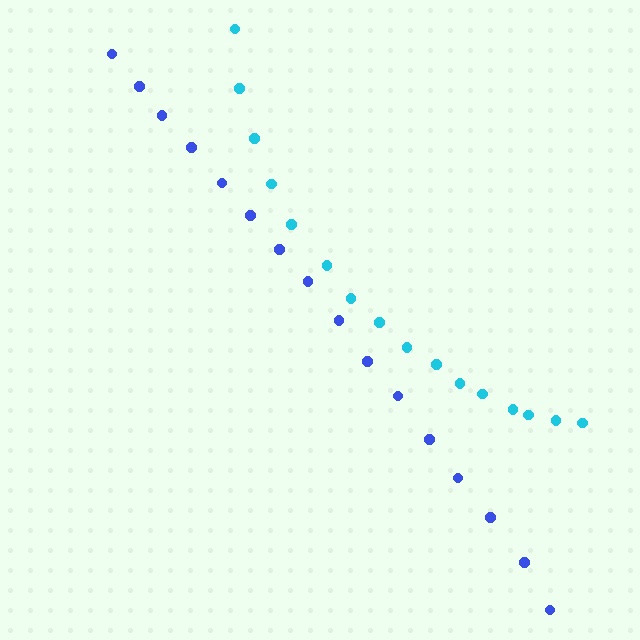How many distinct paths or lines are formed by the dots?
There are 2 distinct paths.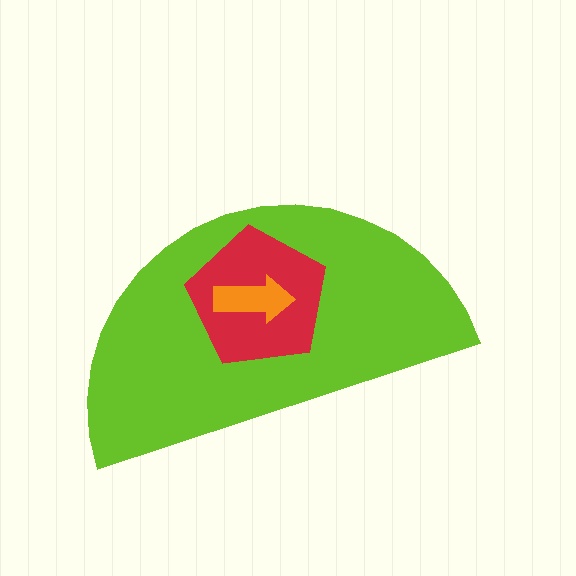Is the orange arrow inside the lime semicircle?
Yes.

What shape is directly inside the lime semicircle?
The red pentagon.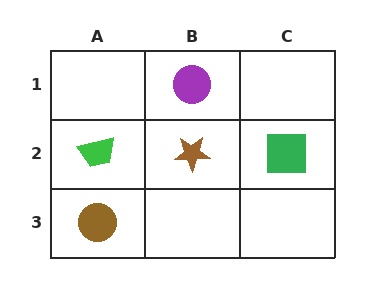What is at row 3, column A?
A brown circle.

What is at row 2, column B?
A brown star.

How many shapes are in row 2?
3 shapes.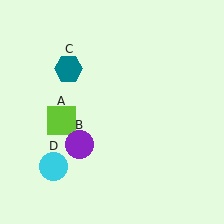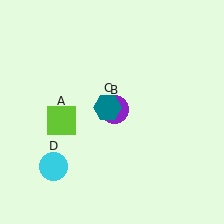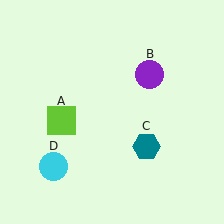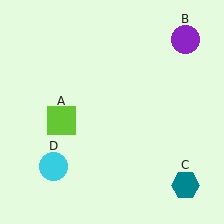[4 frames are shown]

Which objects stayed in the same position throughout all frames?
Lime square (object A) and cyan circle (object D) remained stationary.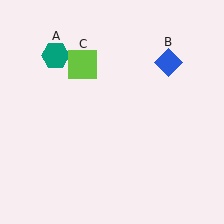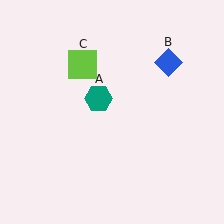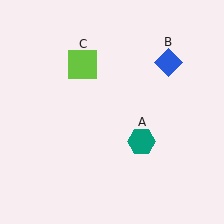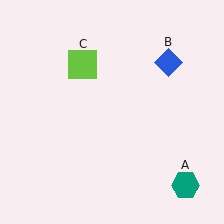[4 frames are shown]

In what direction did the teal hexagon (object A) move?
The teal hexagon (object A) moved down and to the right.